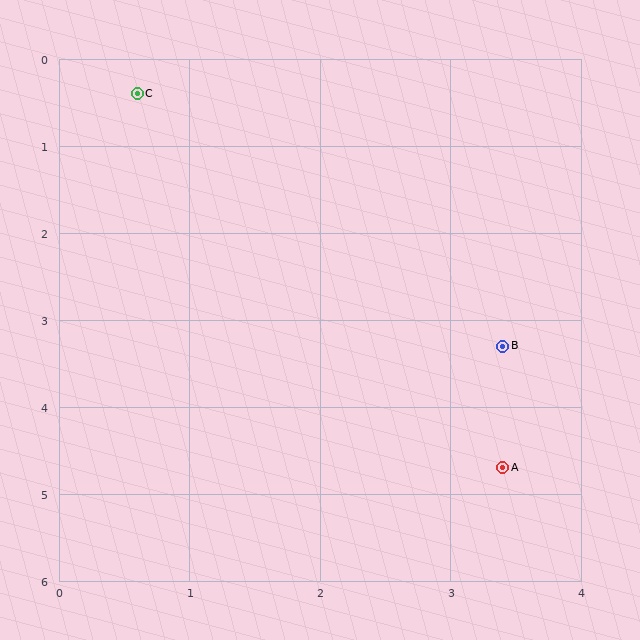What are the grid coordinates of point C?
Point C is at approximately (0.6, 0.4).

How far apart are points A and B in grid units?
Points A and B are about 1.4 grid units apart.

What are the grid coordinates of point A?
Point A is at approximately (3.4, 4.7).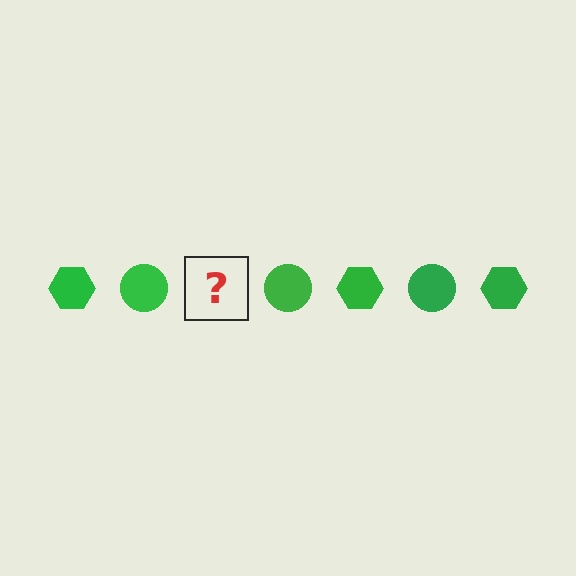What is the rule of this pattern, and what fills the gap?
The rule is that the pattern cycles through hexagon, circle shapes in green. The gap should be filled with a green hexagon.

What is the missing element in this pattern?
The missing element is a green hexagon.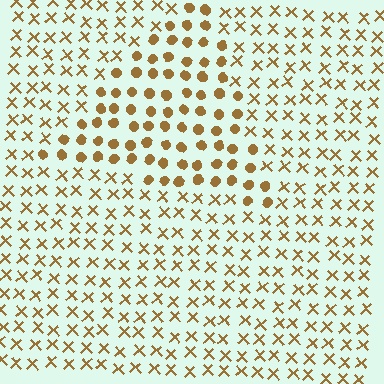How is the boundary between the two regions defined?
The boundary is defined by a change in element shape: circles inside vs. X marks outside. All elements share the same color and spacing.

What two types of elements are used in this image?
The image uses circles inside the triangle region and X marks outside it.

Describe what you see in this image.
The image is filled with small brown elements arranged in a uniform grid. A triangle-shaped region contains circles, while the surrounding area contains X marks. The boundary is defined purely by the change in element shape.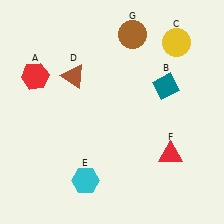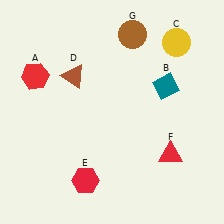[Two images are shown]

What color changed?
The hexagon (E) changed from cyan in Image 1 to red in Image 2.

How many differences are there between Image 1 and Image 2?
There is 1 difference between the two images.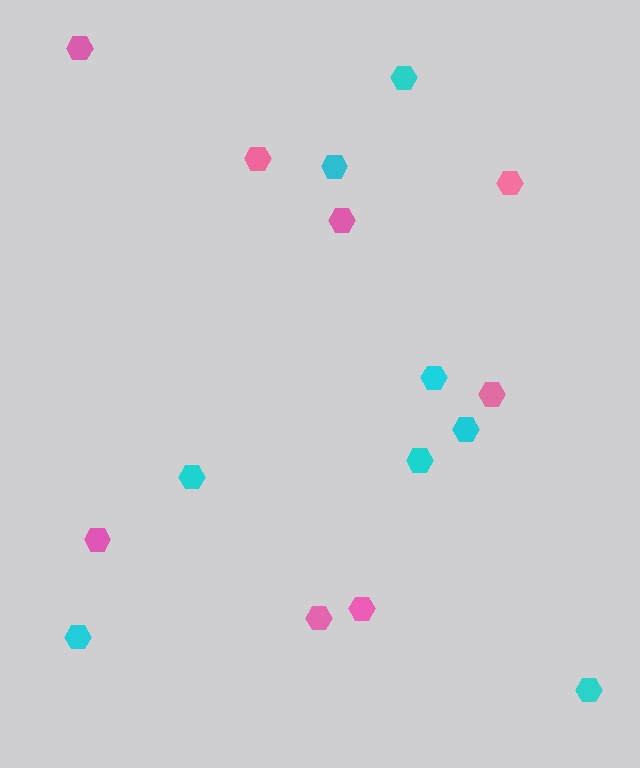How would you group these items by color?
There are 2 groups: one group of cyan hexagons (8) and one group of pink hexagons (8).